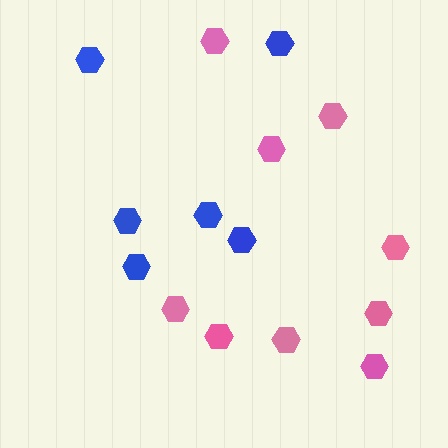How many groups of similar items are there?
There are 2 groups: one group of blue hexagons (6) and one group of pink hexagons (9).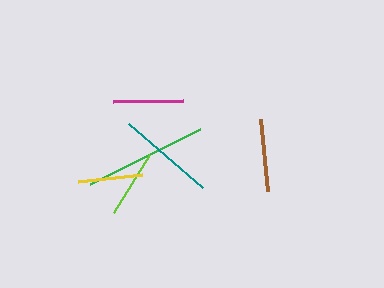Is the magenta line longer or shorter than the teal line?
The teal line is longer than the magenta line.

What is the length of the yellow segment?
The yellow segment is approximately 64 pixels long.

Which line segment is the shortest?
The yellow line is the shortest at approximately 64 pixels.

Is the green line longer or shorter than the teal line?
The green line is longer than the teal line.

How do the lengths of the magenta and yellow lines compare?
The magenta and yellow lines are approximately the same length.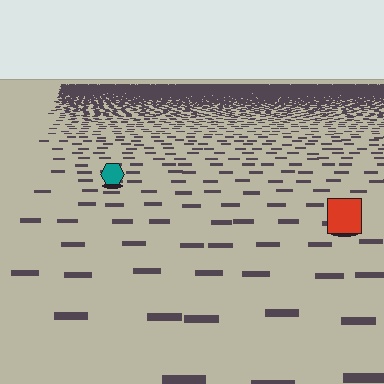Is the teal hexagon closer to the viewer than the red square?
No. The red square is closer — you can tell from the texture gradient: the ground texture is coarser near it.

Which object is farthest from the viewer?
The teal hexagon is farthest from the viewer. It appears smaller and the ground texture around it is denser.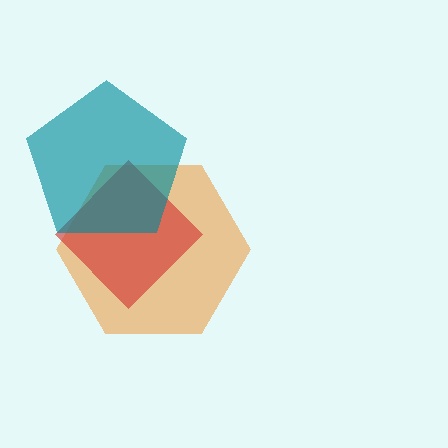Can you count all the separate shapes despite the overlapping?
Yes, there are 3 separate shapes.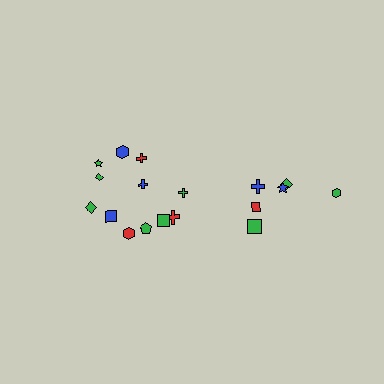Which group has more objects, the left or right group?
The left group.